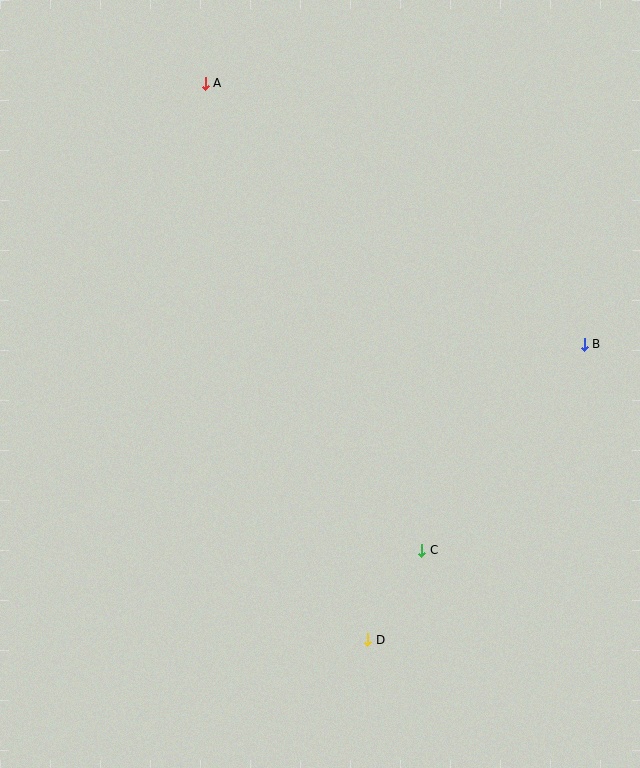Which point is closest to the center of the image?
Point C at (422, 550) is closest to the center.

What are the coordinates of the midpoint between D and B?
The midpoint between D and B is at (476, 492).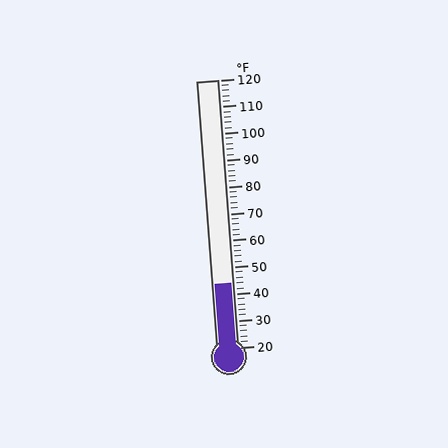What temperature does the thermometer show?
The thermometer shows approximately 44°F.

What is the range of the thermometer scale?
The thermometer scale ranges from 20°F to 120°F.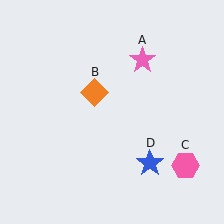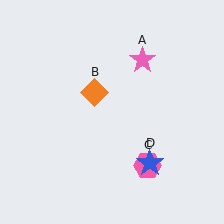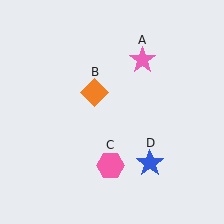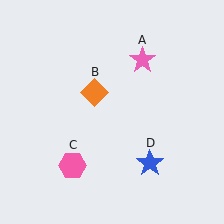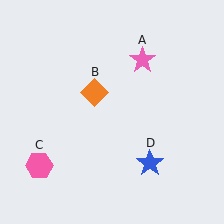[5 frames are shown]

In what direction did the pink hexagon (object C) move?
The pink hexagon (object C) moved left.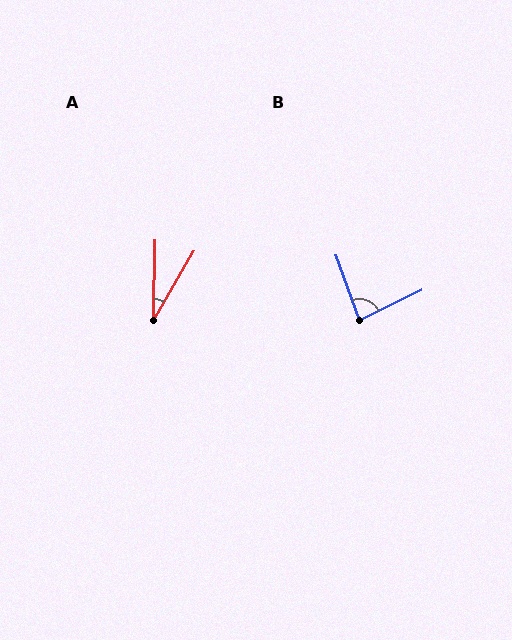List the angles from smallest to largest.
A (29°), B (84°).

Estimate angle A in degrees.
Approximately 29 degrees.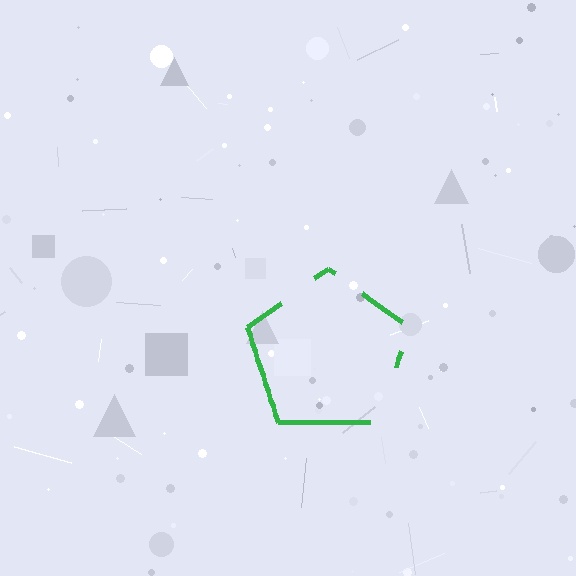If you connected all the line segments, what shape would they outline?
They would outline a pentagon.